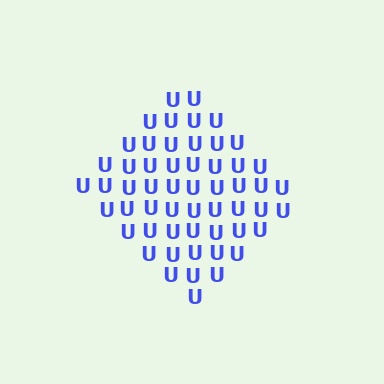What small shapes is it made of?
It is made of small letter U's.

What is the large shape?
The large shape is a diamond.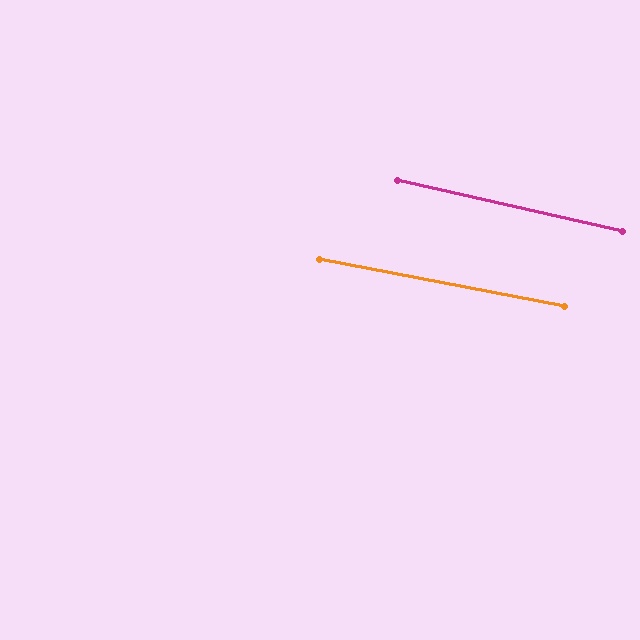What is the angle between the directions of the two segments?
Approximately 2 degrees.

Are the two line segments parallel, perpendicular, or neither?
Parallel — their directions differ by only 1.7°.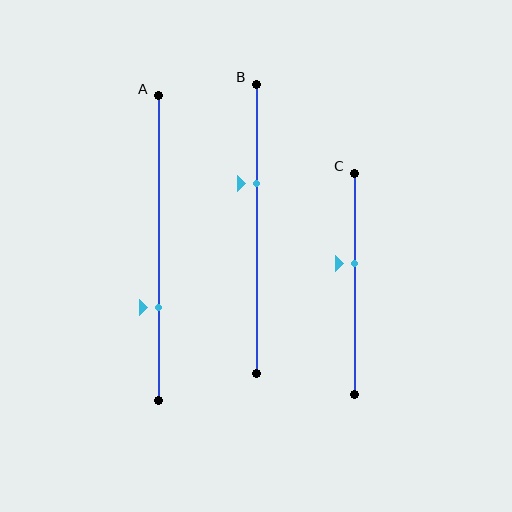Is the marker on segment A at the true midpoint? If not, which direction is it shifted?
No, the marker on segment A is shifted downward by about 20% of the segment length.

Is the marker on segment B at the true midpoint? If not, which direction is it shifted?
No, the marker on segment B is shifted upward by about 16% of the segment length.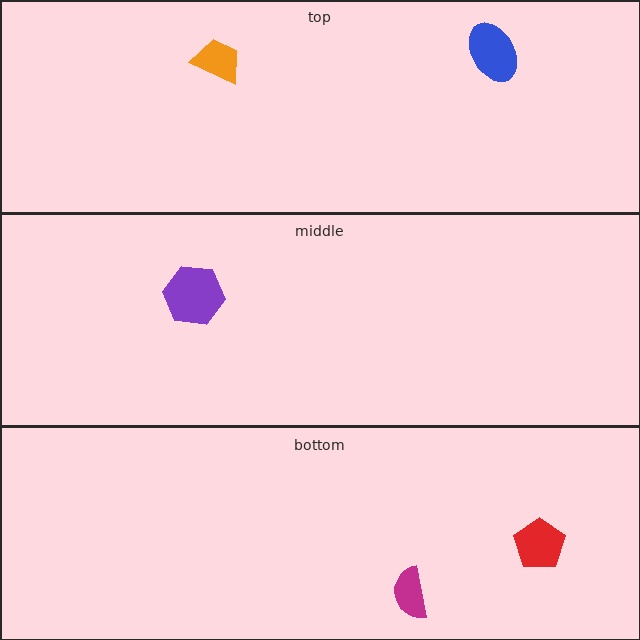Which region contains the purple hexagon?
The middle region.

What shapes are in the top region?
The blue ellipse, the orange trapezoid.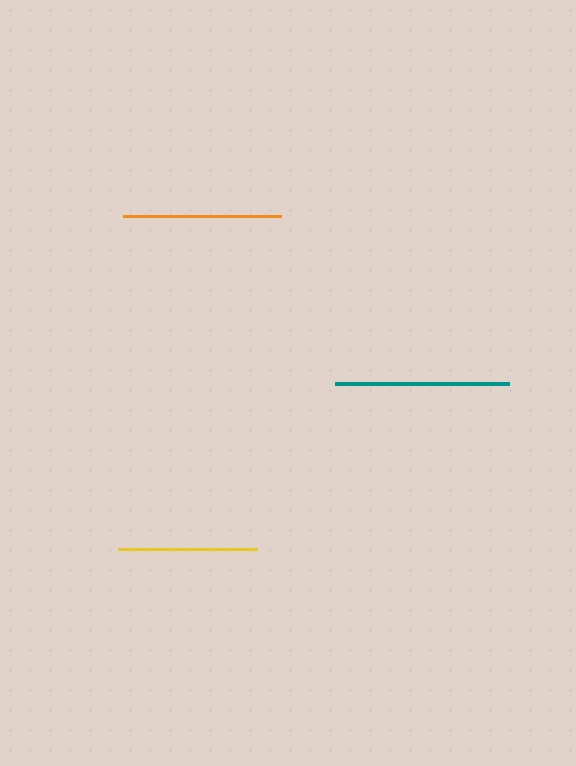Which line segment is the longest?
The teal line is the longest at approximately 174 pixels.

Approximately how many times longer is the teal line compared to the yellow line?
The teal line is approximately 1.3 times the length of the yellow line.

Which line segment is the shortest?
The yellow line is the shortest at approximately 139 pixels.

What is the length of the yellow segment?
The yellow segment is approximately 139 pixels long.